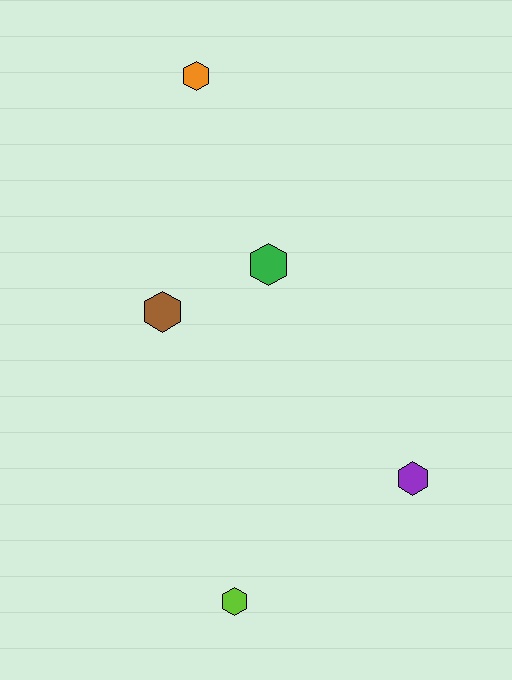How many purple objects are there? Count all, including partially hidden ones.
There is 1 purple object.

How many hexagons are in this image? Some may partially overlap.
There are 5 hexagons.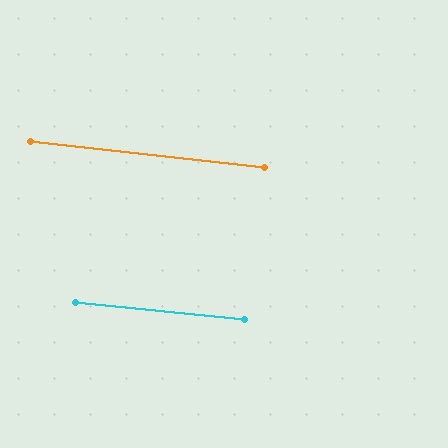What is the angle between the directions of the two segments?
Approximately 0 degrees.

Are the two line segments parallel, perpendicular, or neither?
Parallel — their directions differ by only 0.4°.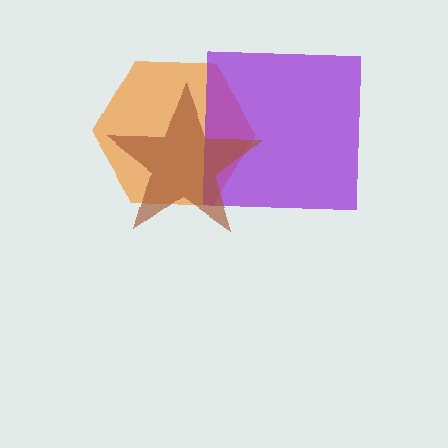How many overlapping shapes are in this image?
There are 3 overlapping shapes in the image.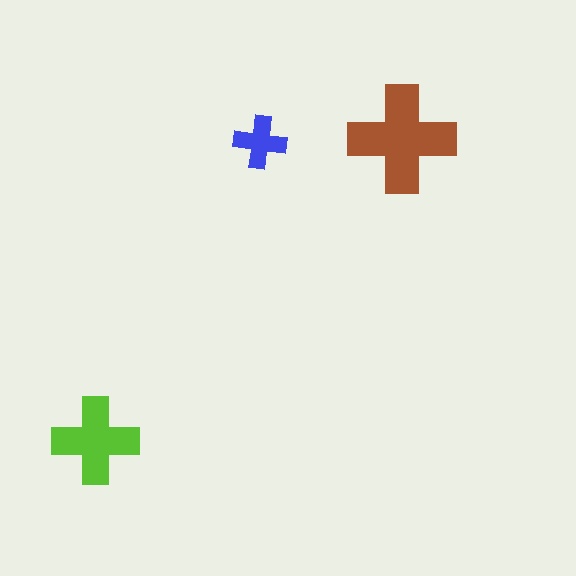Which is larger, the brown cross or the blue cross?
The brown one.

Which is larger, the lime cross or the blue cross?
The lime one.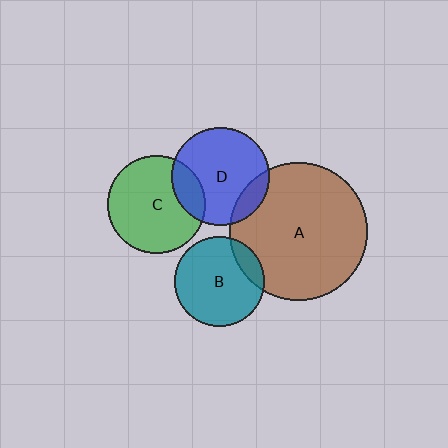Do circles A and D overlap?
Yes.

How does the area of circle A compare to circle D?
Approximately 2.0 times.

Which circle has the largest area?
Circle A (brown).